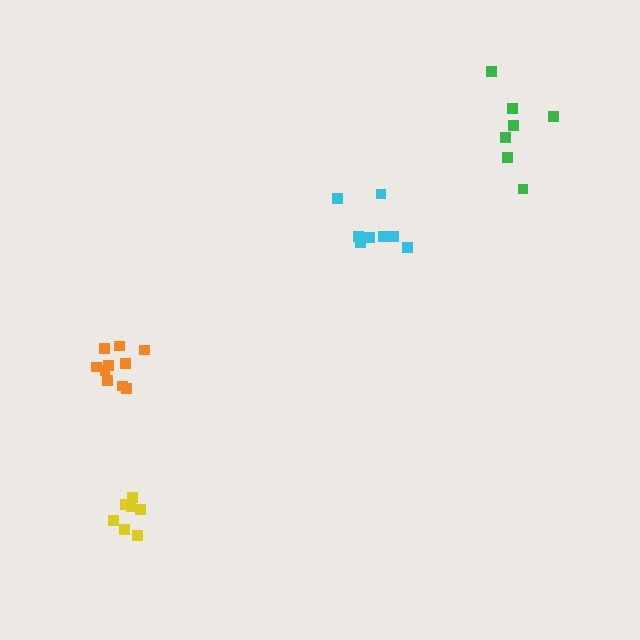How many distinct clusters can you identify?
There are 4 distinct clusters.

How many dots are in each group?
Group 1: 8 dots, Group 2: 10 dots, Group 3: 7 dots, Group 4: 7 dots (32 total).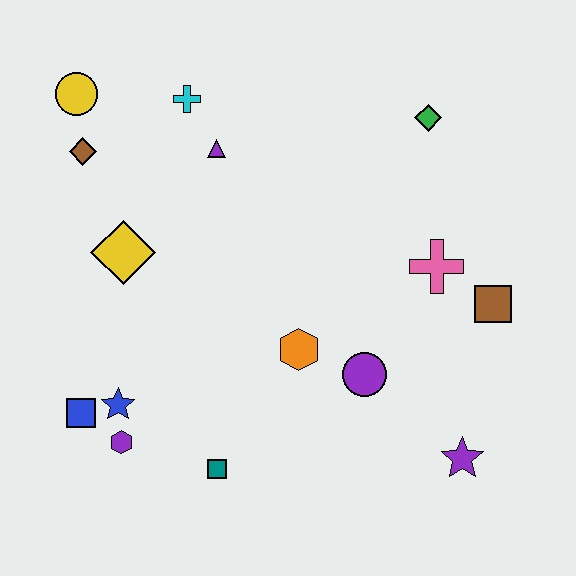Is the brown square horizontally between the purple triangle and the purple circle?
No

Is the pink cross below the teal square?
No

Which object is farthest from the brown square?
The yellow circle is farthest from the brown square.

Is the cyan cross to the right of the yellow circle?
Yes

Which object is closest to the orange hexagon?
The purple circle is closest to the orange hexagon.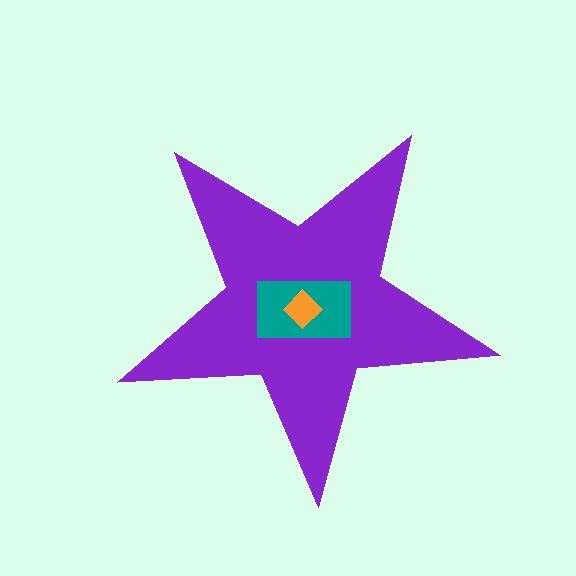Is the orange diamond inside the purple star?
Yes.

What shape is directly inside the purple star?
The teal rectangle.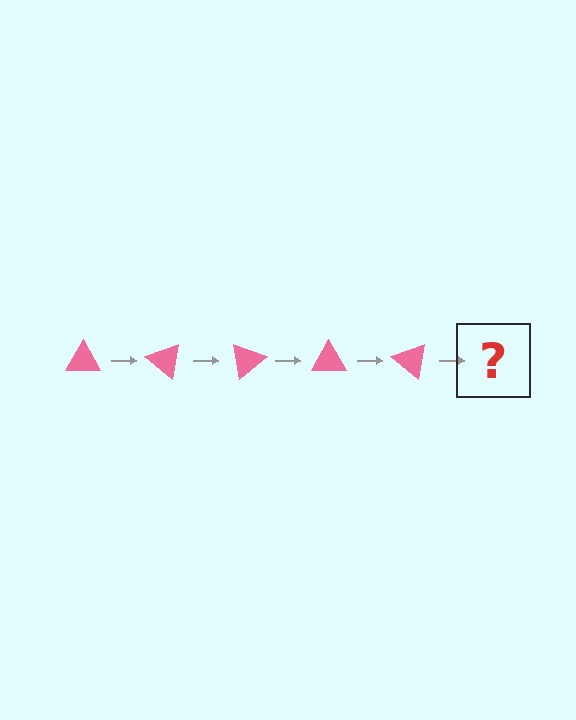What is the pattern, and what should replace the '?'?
The pattern is that the triangle rotates 40 degrees each step. The '?' should be a pink triangle rotated 200 degrees.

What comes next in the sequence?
The next element should be a pink triangle rotated 200 degrees.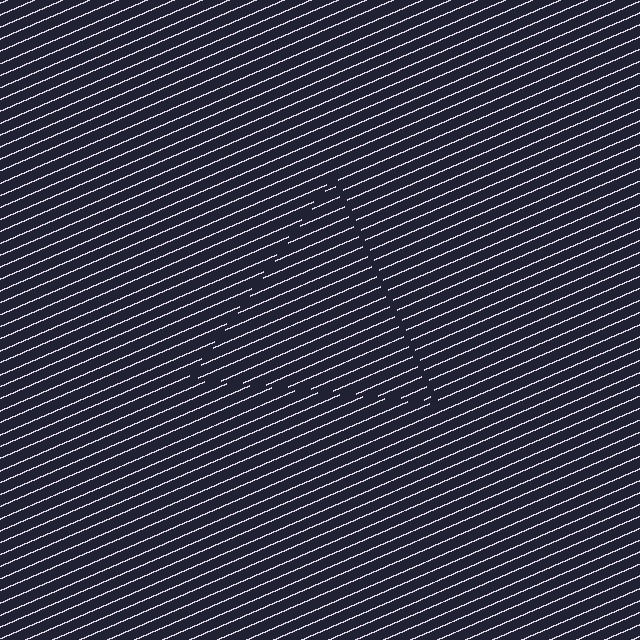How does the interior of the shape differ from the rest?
The interior of the shape contains the same grating, shifted by half a period — the contour is defined by the phase discontinuity where line-ends from the inner and outer gratings abut.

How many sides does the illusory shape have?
3 sides — the line-ends trace a triangle.